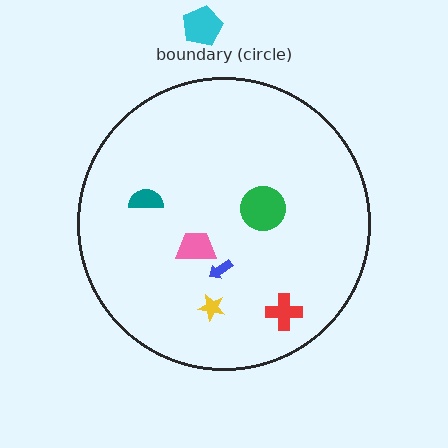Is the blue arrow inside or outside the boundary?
Inside.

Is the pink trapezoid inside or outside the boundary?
Inside.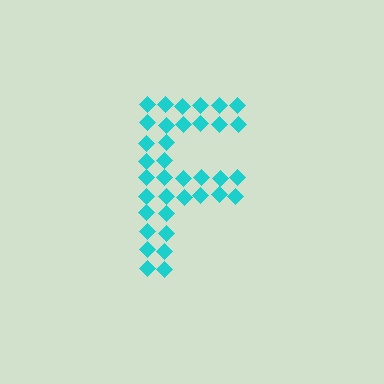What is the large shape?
The large shape is the letter F.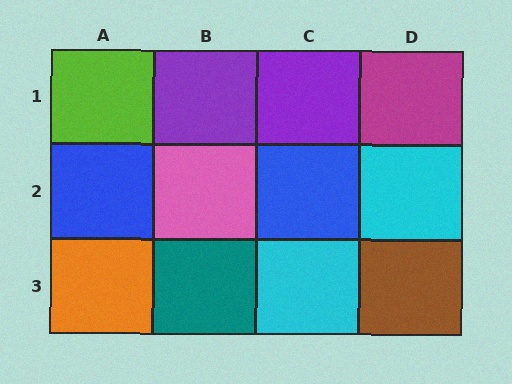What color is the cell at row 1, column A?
Lime.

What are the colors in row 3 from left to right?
Orange, teal, cyan, brown.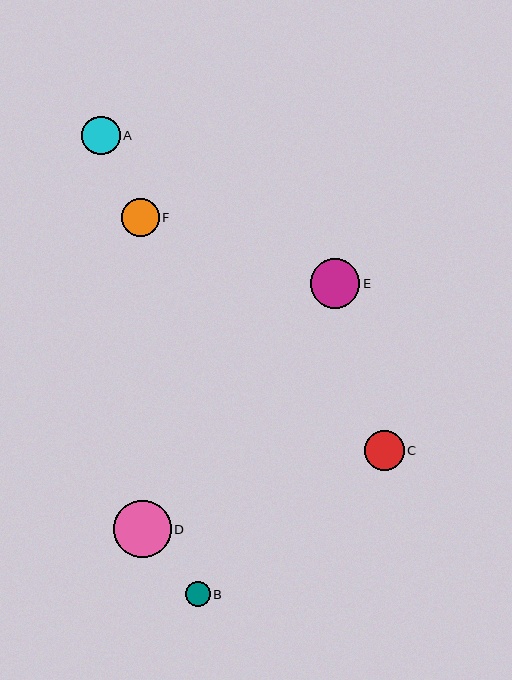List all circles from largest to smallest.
From largest to smallest: D, E, C, A, F, B.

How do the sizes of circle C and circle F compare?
Circle C and circle F are approximately the same size.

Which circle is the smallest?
Circle B is the smallest with a size of approximately 25 pixels.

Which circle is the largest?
Circle D is the largest with a size of approximately 57 pixels.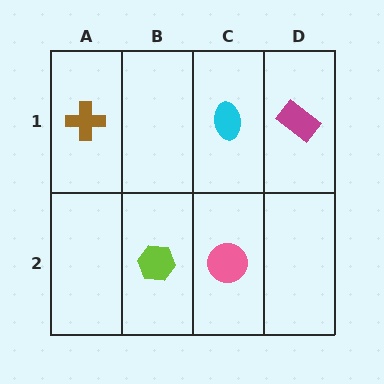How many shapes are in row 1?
3 shapes.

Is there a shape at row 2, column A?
No, that cell is empty.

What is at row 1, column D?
A magenta rectangle.